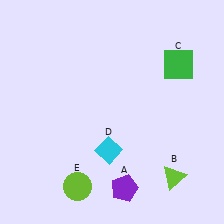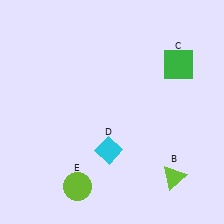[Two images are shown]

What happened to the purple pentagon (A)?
The purple pentagon (A) was removed in Image 2. It was in the bottom-right area of Image 1.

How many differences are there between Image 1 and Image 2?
There is 1 difference between the two images.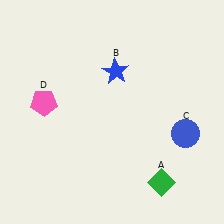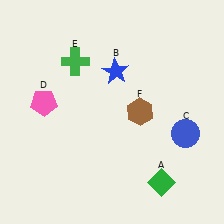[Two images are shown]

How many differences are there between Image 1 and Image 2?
There are 2 differences between the two images.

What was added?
A green cross (E), a brown hexagon (F) were added in Image 2.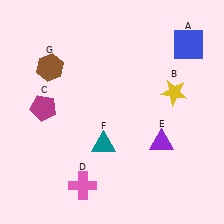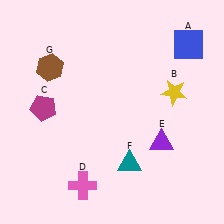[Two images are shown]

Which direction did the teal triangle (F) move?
The teal triangle (F) moved right.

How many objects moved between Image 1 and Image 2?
1 object moved between the two images.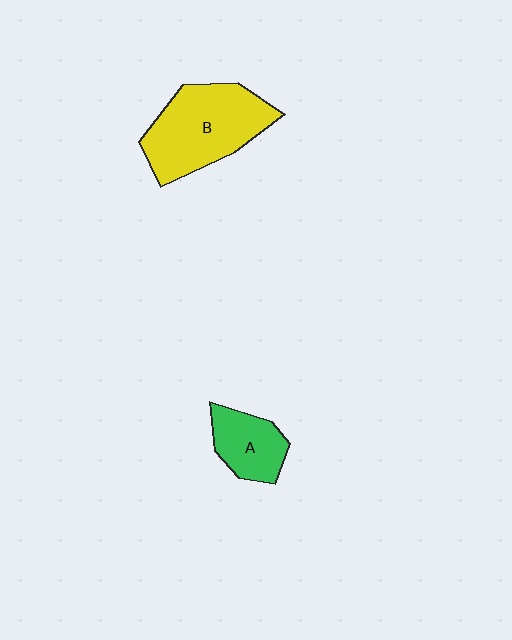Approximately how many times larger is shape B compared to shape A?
Approximately 2.0 times.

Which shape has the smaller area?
Shape A (green).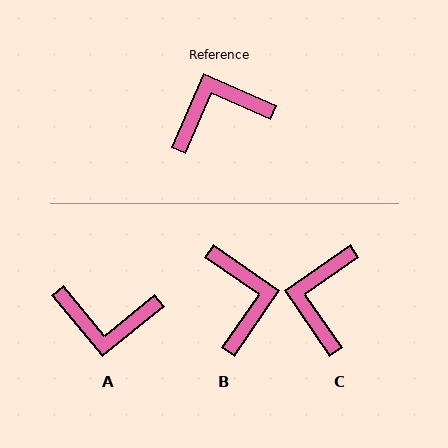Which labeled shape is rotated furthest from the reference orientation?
A, about 153 degrees away.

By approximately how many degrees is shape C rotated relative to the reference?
Approximately 58 degrees counter-clockwise.